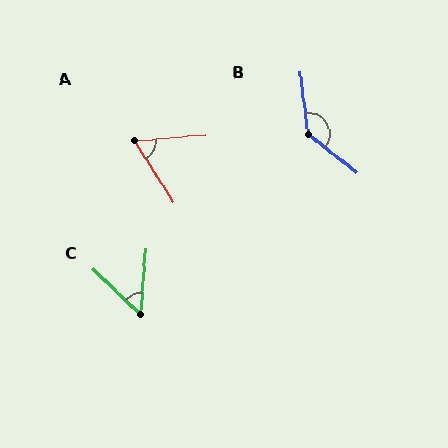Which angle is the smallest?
C, at approximately 50 degrees.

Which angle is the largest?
B, at approximately 136 degrees.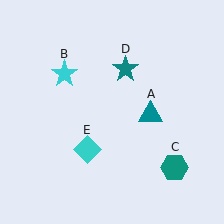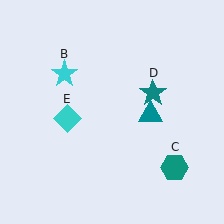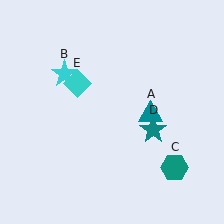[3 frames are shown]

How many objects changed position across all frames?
2 objects changed position: teal star (object D), cyan diamond (object E).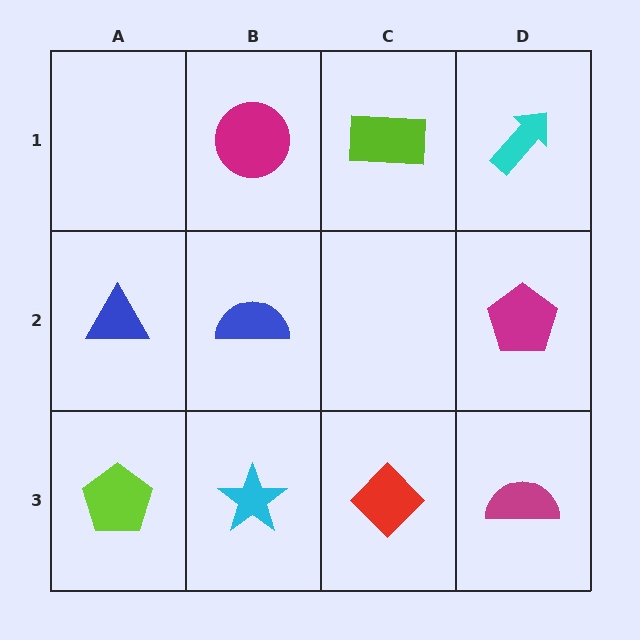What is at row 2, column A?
A blue triangle.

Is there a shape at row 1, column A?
No, that cell is empty.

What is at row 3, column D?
A magenta semicircle.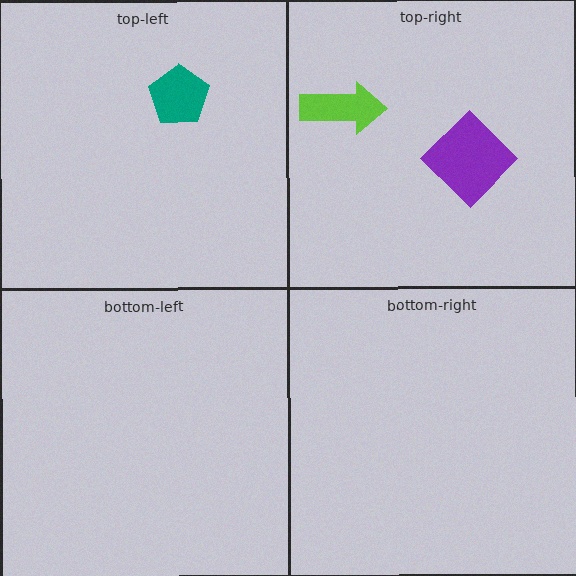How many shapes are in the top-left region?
1.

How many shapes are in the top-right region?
2.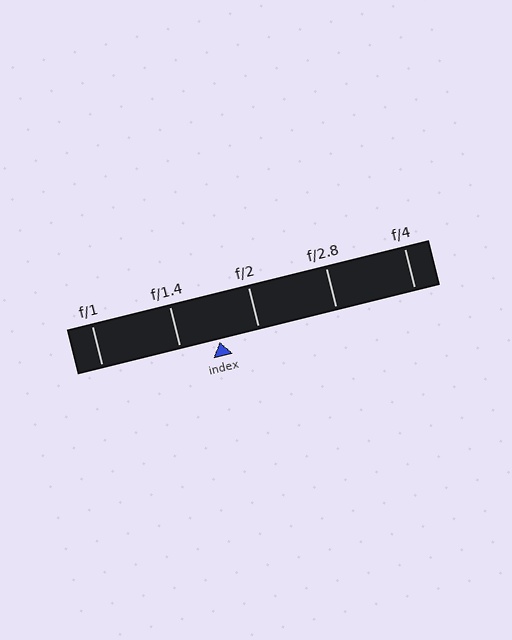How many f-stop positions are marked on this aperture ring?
There are 5 f-stop positions marked.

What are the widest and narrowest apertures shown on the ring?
The widest aperture shown is f/1 and the narrowest is f/4.